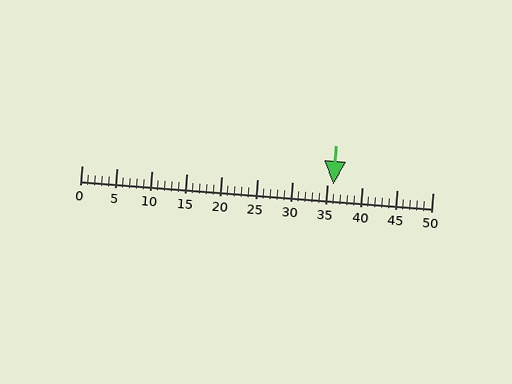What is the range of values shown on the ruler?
The ruler shows values from 0 to 50.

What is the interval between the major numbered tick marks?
The major tick marks are spaced 5 units apart.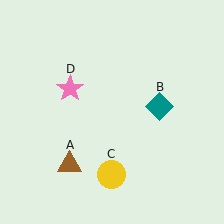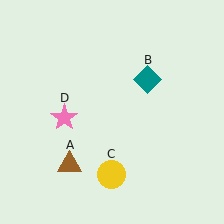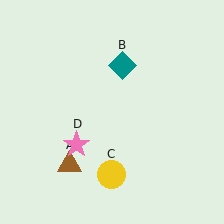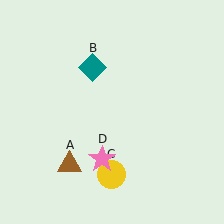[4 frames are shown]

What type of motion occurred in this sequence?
The teal diamond (object B), pink star (object D) rotated counterclockwise around the center of the scene.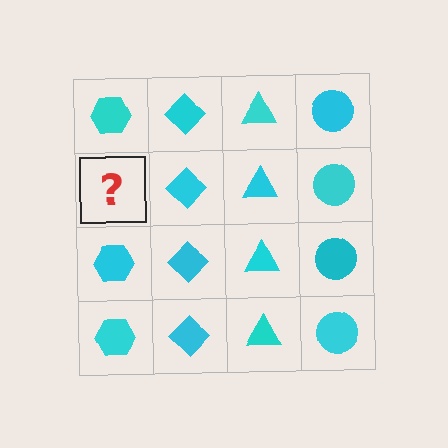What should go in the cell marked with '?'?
The missing cell should contain a cyan hexagon.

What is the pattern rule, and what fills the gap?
The rule is that each column has a consistent shape. The gap should be filled with a cyan hexagon.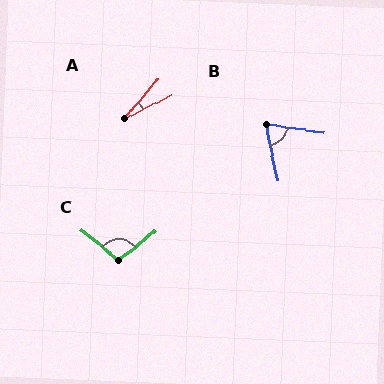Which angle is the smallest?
A, at approximately 22 degrees.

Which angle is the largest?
C, at approximately 102 degrees.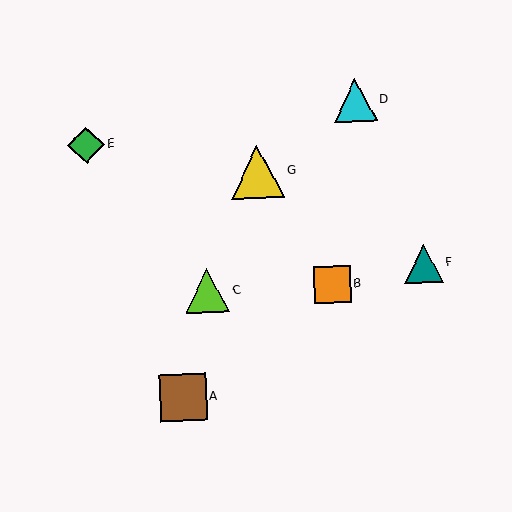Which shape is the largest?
The yellow triangle (labeled G) is the largest.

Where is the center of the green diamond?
The center of the green diamond is at (86, 145).